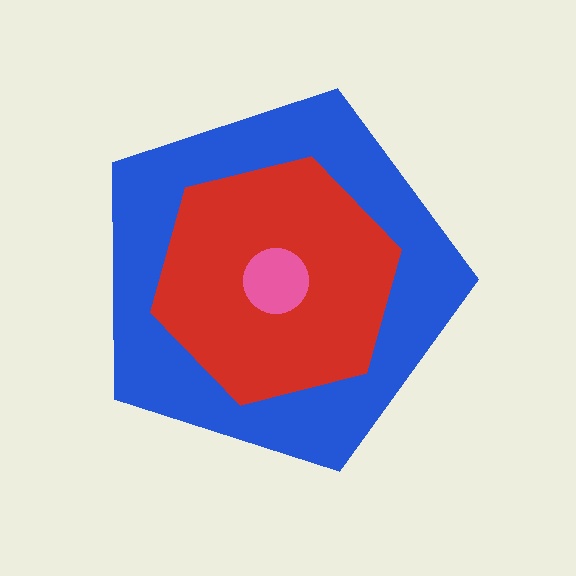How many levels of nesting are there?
3.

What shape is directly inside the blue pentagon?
The red hexagon.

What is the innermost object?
The pink circle.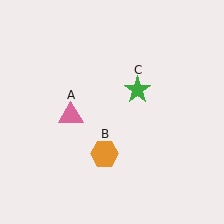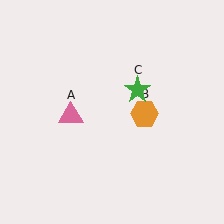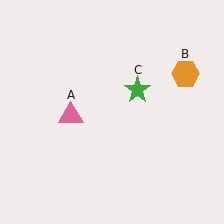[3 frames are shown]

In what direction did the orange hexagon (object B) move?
The orange hexagon (object B) moved up and to the right.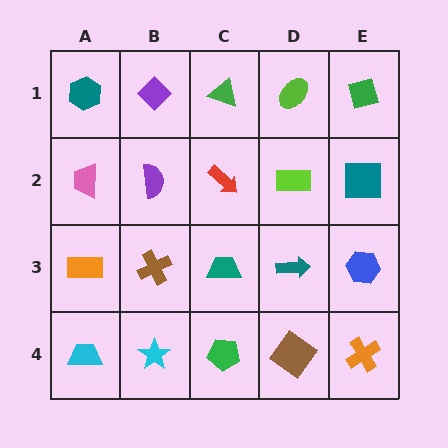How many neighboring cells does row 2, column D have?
4.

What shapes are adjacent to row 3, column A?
A pink trapezoid (row 2, column A), a cyan trapezoid (row 4, column A), a brown cross (row 3, column B).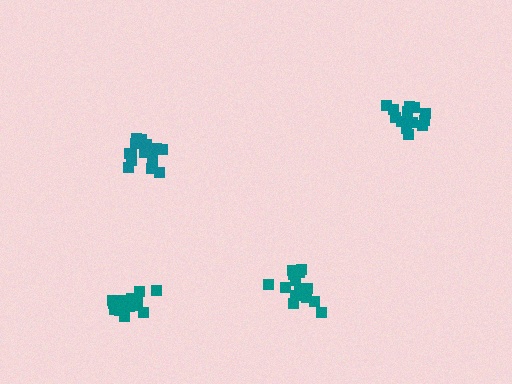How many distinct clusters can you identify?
There are 4 distinct clusters.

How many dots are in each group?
Group 1: 17 dots, Group 2: 13 dots, Group 3: 15 dots, Group 4: 17 dots (62 total).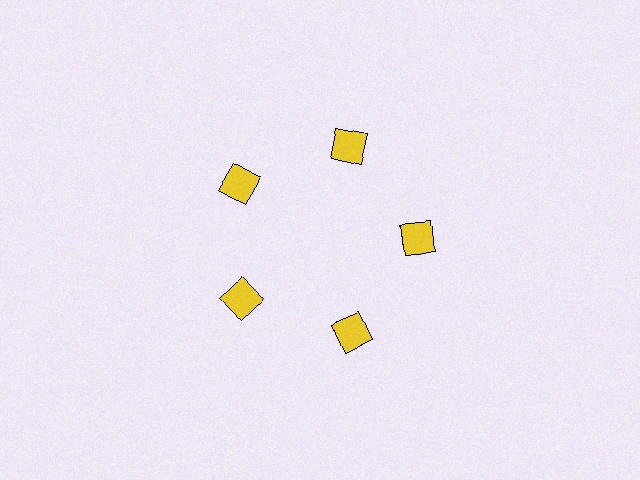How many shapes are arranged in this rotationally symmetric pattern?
There are 5 shapes, arranged in 5 groups of 1.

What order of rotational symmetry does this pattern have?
This pattern has 5-fold rotational symmetry.